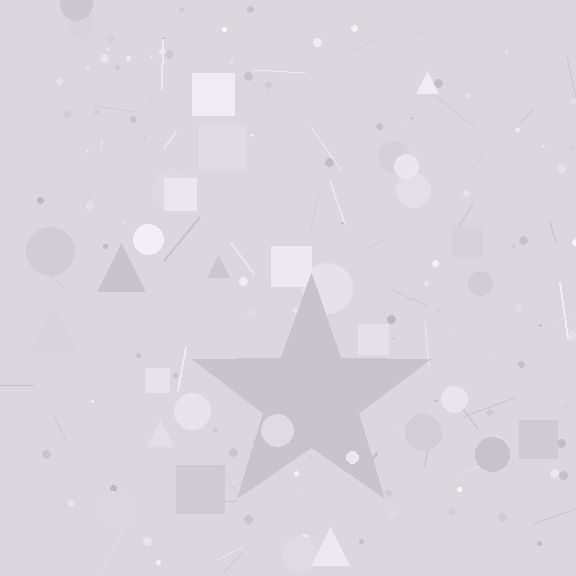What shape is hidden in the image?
A star is hidden in the image.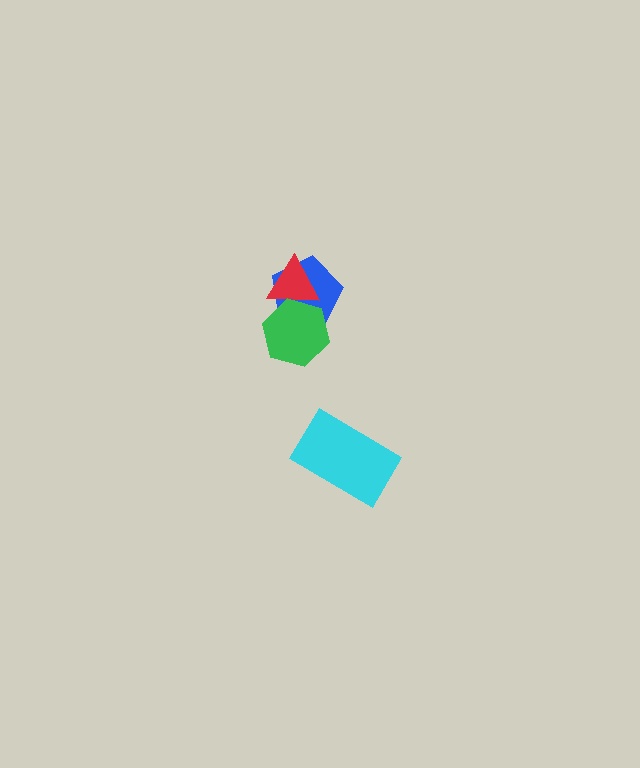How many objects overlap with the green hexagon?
2 objects overlap with the green hexagon.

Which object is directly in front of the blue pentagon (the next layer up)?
The red triangle is directly in front of the blue pentagon.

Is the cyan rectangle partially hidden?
No, no other shape covers it.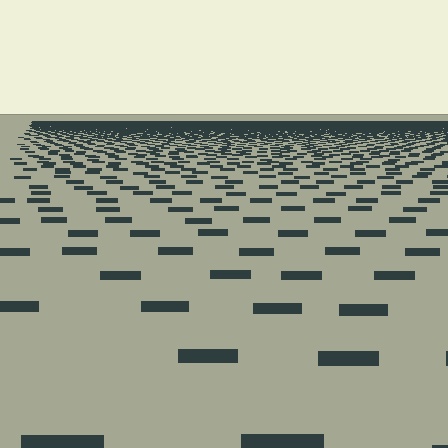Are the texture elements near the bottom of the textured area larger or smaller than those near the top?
Larger. Near the bottom, elements are closer to the viewer and appear at a bigger on-screen size.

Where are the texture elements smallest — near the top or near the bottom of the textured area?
Near the top.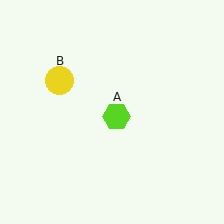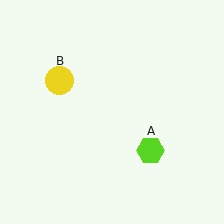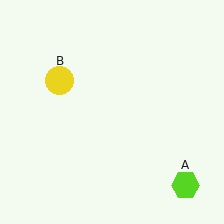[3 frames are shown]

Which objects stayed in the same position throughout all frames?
Yellow circle (object B) remained stationary.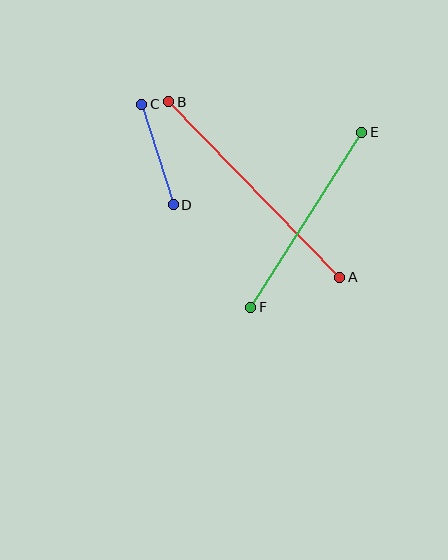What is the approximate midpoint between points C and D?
The midpoint is at approximately (158, 155) pixels.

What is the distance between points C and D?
The distance is approximately 105 pixels.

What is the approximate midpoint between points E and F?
The midpoint is at approximately (306, 220) pixels.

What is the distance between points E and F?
The distance is approximately 207 pixels.